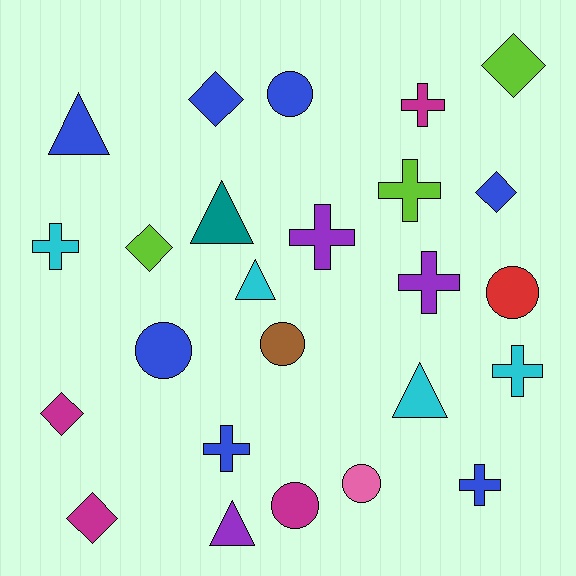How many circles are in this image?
There are 6 circles.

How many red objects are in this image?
There is 1 red object.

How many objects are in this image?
There are 25 objects.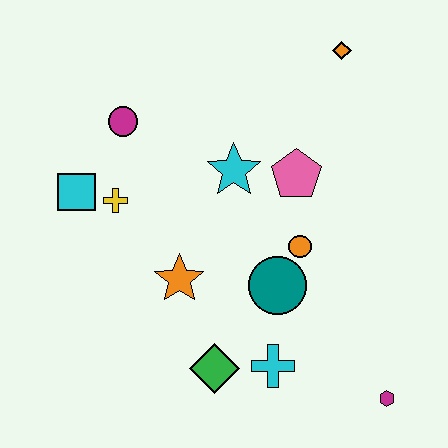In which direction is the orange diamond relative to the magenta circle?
The orange diamond is to the right of the magenta circle.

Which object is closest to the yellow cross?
The cyan square is closest to the yellow cross.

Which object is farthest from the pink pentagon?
The magenta hexagon is farthest from the pink pentagon.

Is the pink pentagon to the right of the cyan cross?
Yes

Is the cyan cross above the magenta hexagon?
Yes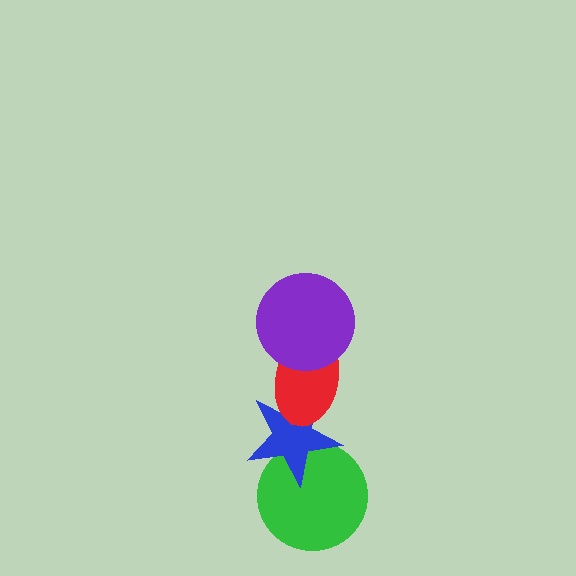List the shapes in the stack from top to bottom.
From top to bottom: the purple circle, the red ellipse, the blue star, the green circle.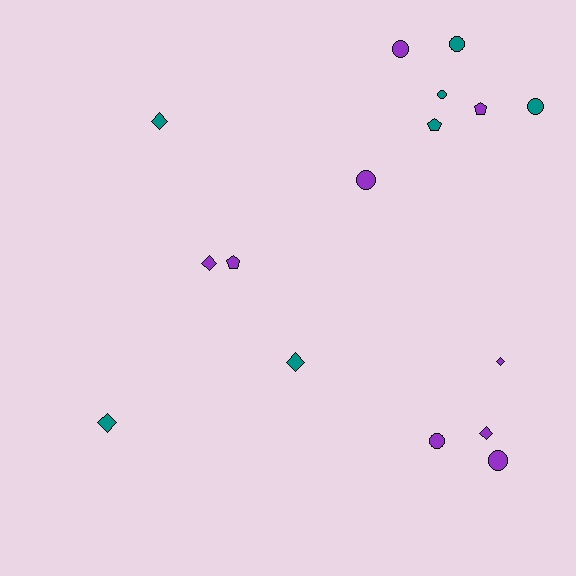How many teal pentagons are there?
There is 1 teal pentagon.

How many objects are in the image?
There are 16 objects.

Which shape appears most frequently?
Circle, with 7 objects.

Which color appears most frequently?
Purple, with 9 objects.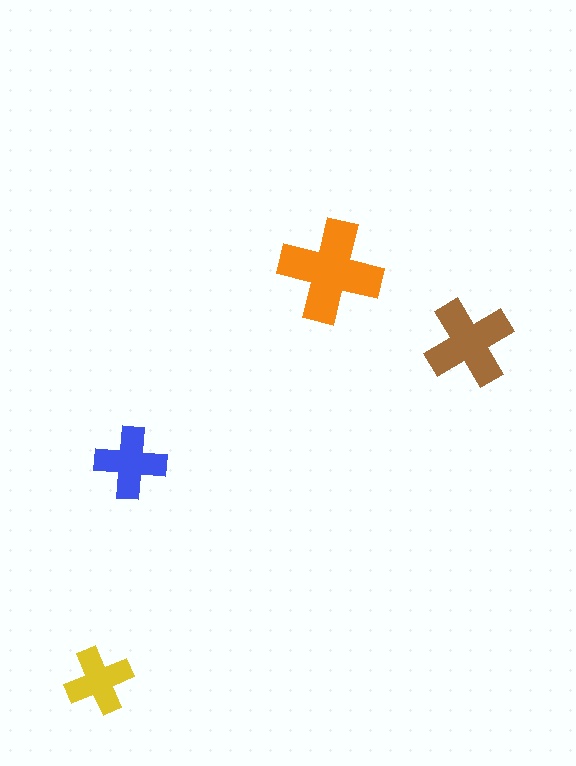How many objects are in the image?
There are 4 objects in the image.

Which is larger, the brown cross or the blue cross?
The brown one.